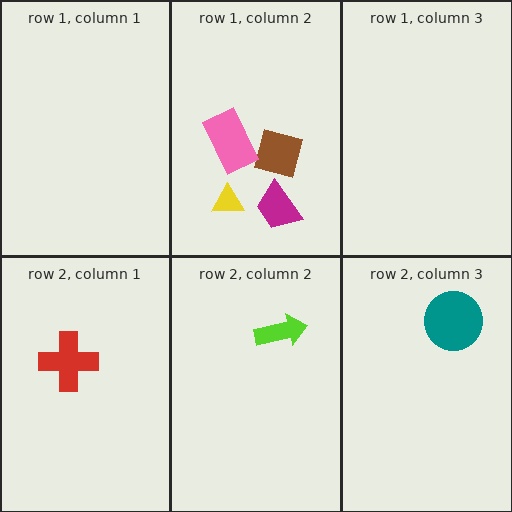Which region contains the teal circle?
The row 2, column 3 region.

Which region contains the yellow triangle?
The row 1, column 2 region.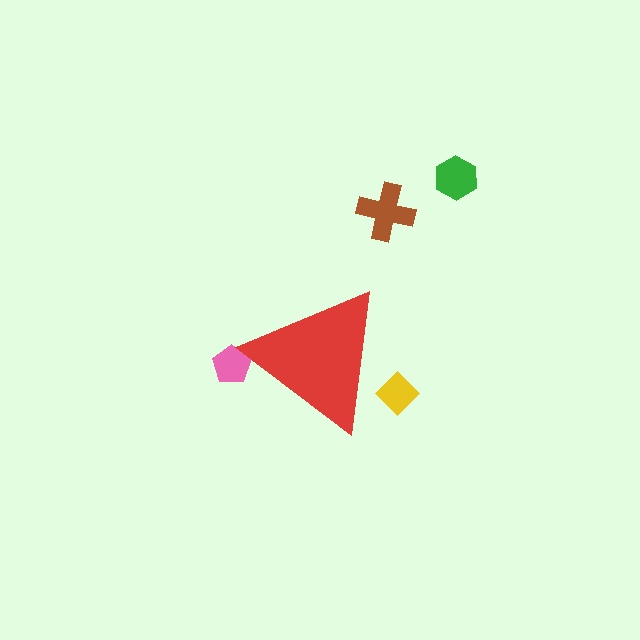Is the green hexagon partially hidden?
No, the green hexagon is fully visible.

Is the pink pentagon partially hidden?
Yes, the pink pentagon is partially hidden behind the red triangle.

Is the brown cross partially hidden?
No, the brown cross is fully visible.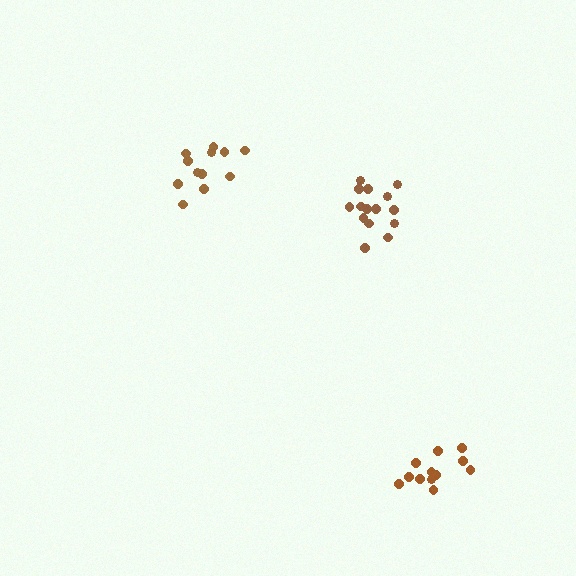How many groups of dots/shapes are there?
There are 3 groups.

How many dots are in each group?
Group 1: 15 dots, Group 2: 12 dots, Group 3: 12 dots (39 total).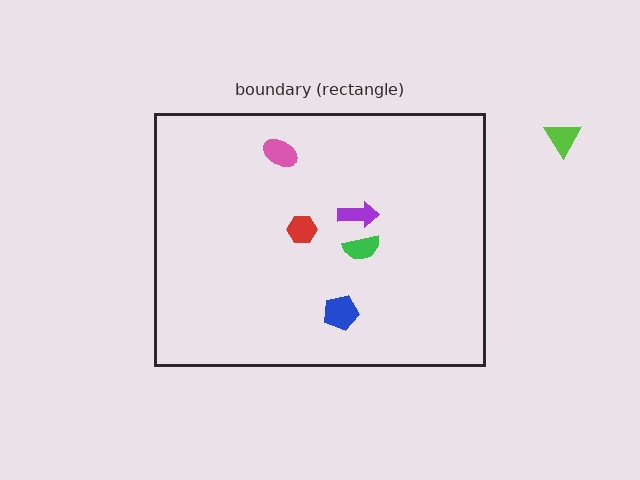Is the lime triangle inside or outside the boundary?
Outside.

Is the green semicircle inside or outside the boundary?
Inside.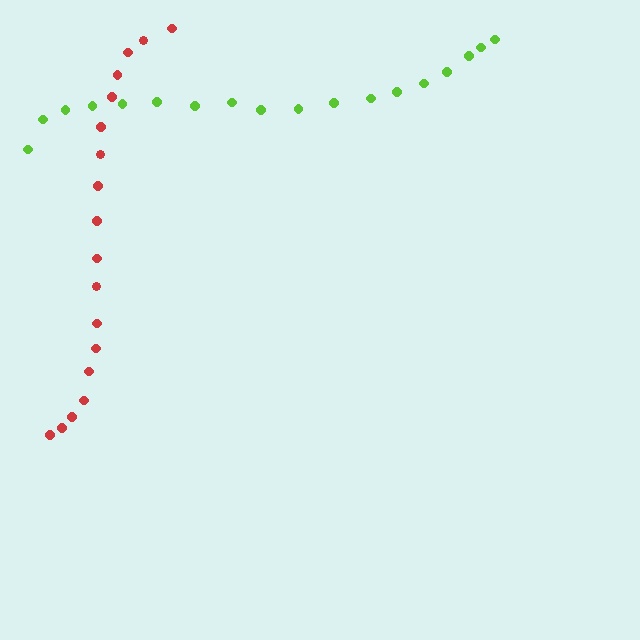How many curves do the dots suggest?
There are 2 distinct paths.